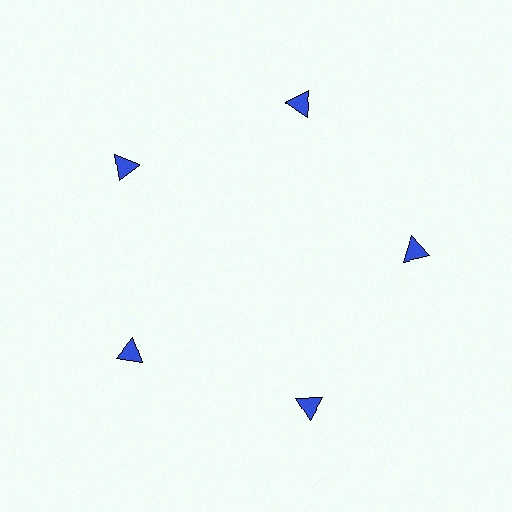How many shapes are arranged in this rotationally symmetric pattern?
There are 5 shapes, arranged in 5 groups of 1.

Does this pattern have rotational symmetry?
Yes, this pattern has 5-fold rotational symmetry. It looks the same after rotating 72 degrees around the center.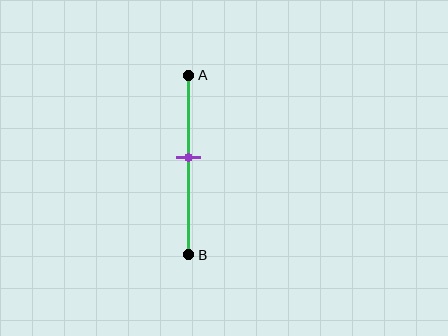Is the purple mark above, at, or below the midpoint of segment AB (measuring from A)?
The purple mark is above the midpoint of segment AB.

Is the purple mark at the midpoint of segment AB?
No, the mark is at about 45% from A, not at the 50% midpoint.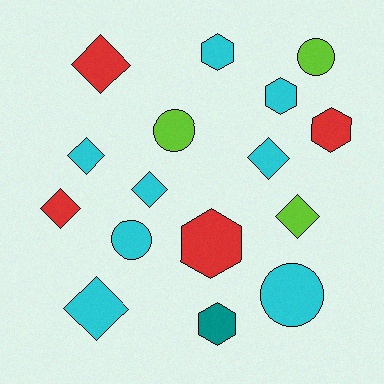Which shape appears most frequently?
Diamond, with 7 objects.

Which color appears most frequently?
Cyan, with 8 objects.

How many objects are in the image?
There are 16 objects.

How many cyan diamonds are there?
There are 4 cyan diamonds.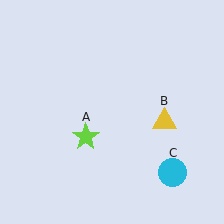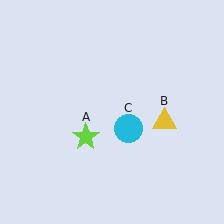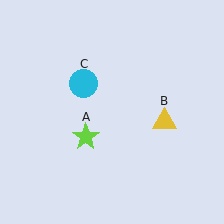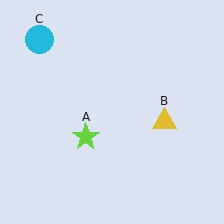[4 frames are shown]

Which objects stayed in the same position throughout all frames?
Lime star (object A) and yellow triangle (object B) remained stationary.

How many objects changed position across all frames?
1 object changed position: cyan circle (object C).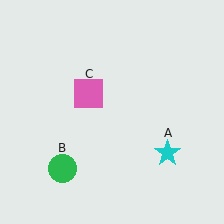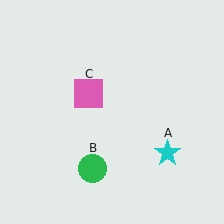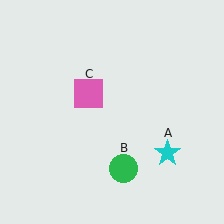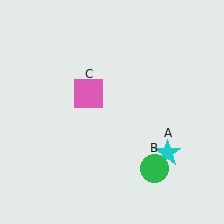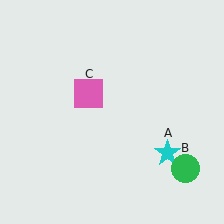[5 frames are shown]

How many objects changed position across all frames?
1 object changed position: green circle (object B).